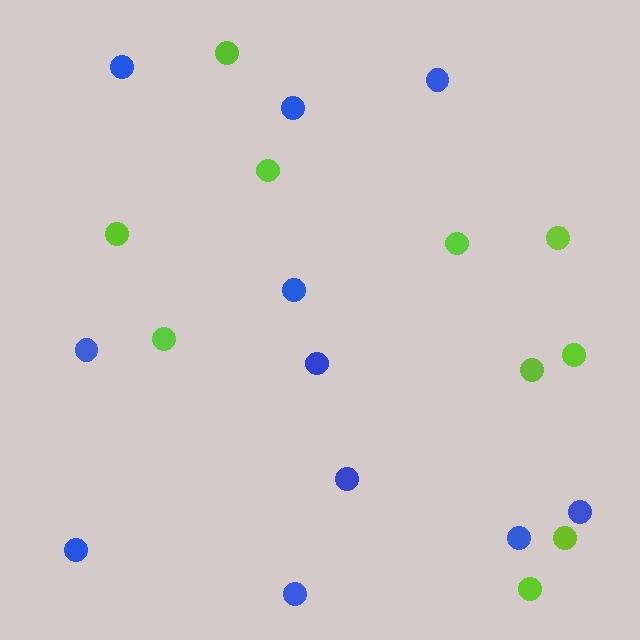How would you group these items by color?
There are 2 groups: one group of lime circles (10) and one group of blue circles (11).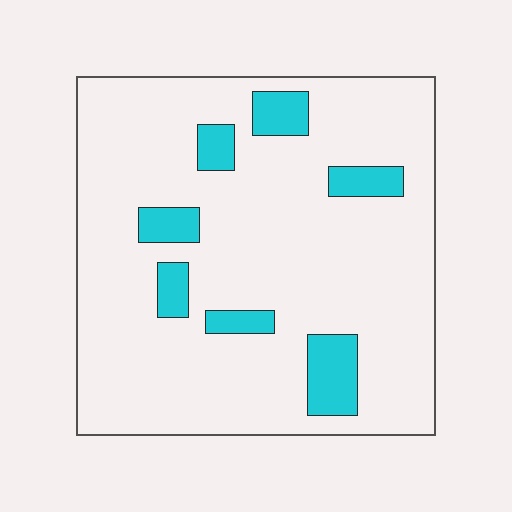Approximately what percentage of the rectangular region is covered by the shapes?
Approximately 15%.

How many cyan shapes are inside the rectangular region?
7.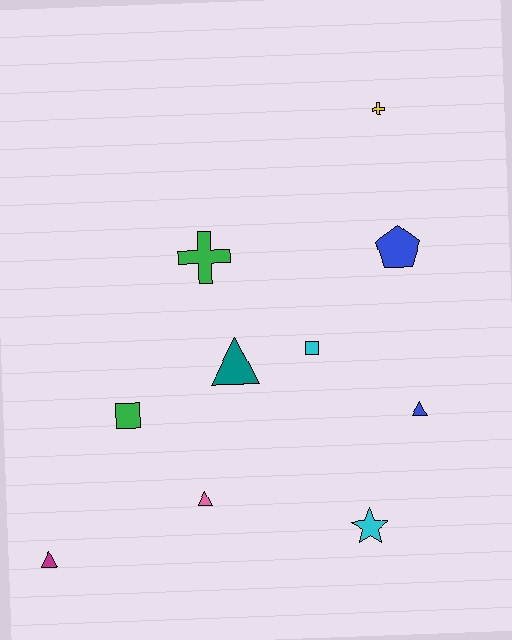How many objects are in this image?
There are 10 objects.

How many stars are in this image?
There is 1 star.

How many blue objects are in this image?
There are 2 blue objects.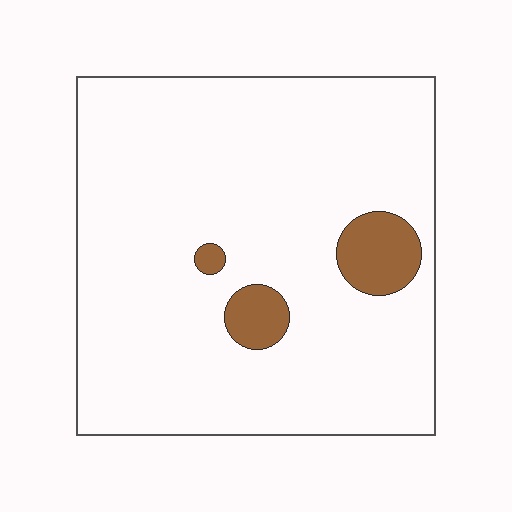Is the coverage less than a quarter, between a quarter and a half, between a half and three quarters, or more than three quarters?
Less than a quarter.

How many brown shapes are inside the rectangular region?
3.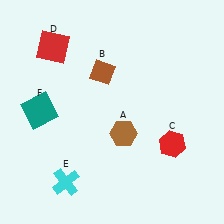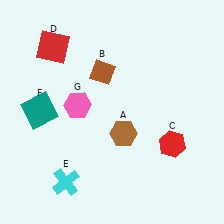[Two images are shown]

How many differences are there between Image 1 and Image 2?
There is 1 difference between the two images.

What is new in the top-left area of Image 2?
A pink hexagon (G) was added in the top-left area of Image 2.